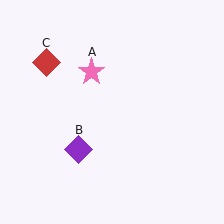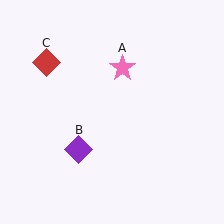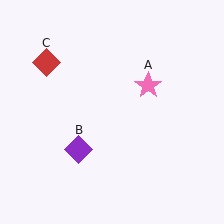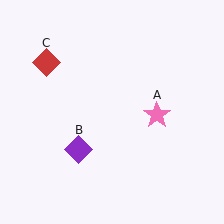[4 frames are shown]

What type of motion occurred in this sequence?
The pink star (object A) rotated clockwise around the center of the scene.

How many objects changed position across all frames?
1 object changed position: pink star (object A).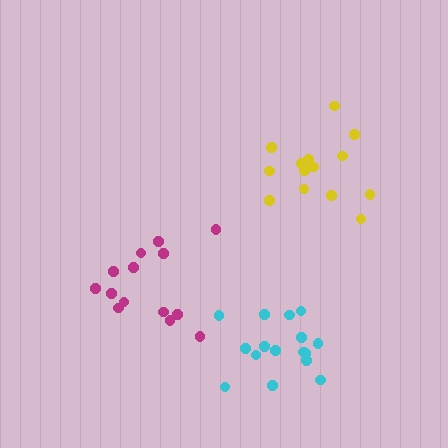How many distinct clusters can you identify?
There are 3 distinct clusters.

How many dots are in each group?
Group 1: 14 dots, Group 2: 14 dots, Group 3: 16 dots (44 total).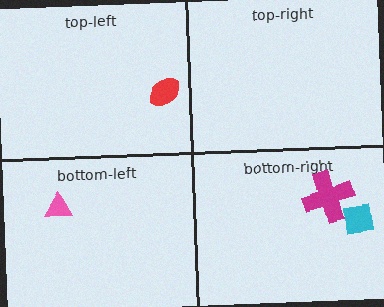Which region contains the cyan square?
The bottom-right region.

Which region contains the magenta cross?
The bottom-right region.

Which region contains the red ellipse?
The top-left region.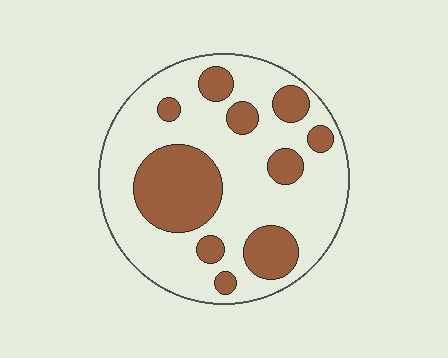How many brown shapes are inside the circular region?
10.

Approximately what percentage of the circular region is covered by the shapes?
Approximately 30%.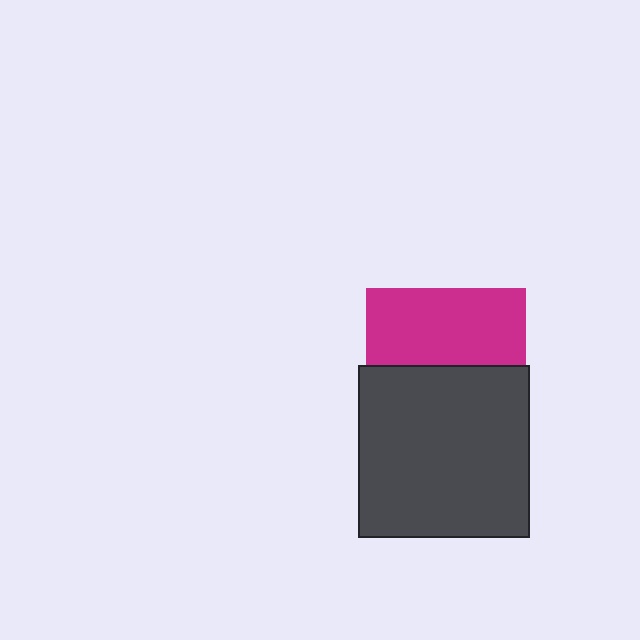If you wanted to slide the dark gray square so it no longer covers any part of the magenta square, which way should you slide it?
Slide it down — that is the most direct way to separate the two shapes.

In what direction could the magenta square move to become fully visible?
The magenta square could move up. That would shift it out from behind the dark gray square entirely.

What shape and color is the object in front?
The object in front is a dark gray square.